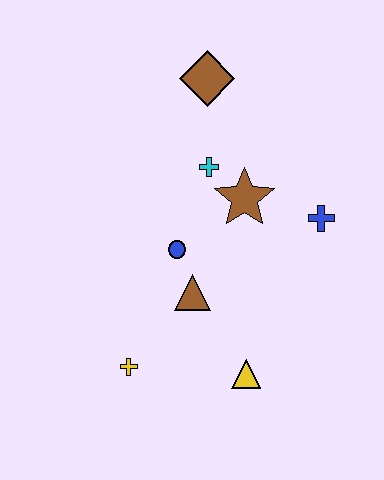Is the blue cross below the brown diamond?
Yes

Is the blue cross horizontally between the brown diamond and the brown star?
No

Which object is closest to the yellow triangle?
The brown triangle is closest to the yellow triangle.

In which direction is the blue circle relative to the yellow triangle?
The blue circle is above the yellow triangle.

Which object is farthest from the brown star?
The yellow cross is farthest from the brown star.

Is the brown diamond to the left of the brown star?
Yes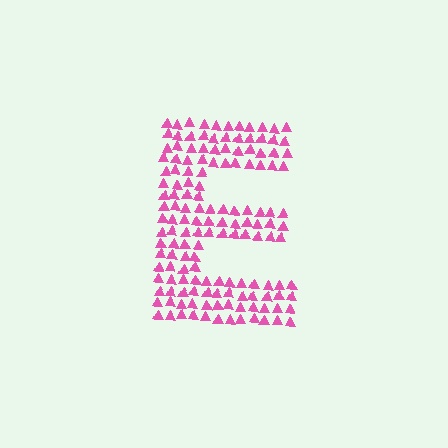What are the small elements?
The small elements are triangles.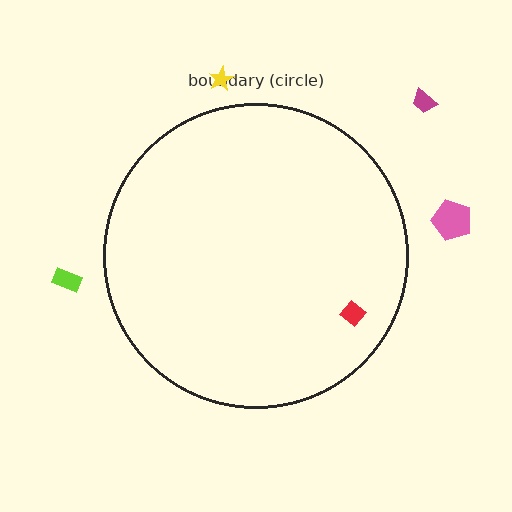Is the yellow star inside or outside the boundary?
Outside.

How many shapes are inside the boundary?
1 inside, 4 outside.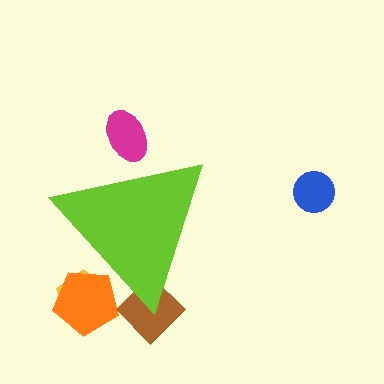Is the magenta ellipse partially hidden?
Yes, the magenta ellipse is partially hidden behind the lime triangle.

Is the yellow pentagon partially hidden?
Yes, the yellow pentagon is partially hidden behind the lime triangle.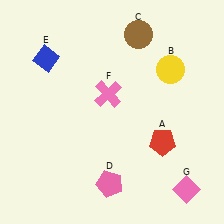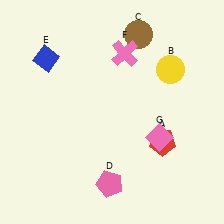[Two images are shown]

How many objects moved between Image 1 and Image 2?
2 objects moved between the two images.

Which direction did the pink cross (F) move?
The pink cross (F) moved up.